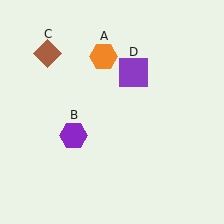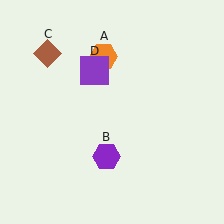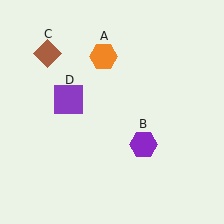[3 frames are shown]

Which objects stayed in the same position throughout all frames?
Orange hexagon (object A) and brown diamond (object C) remained stationary.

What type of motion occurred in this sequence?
The purple hexagon (object B), purple square (object D) rotated counterclockwise around the center of the scene.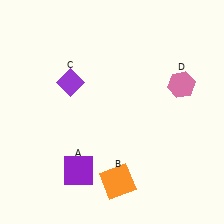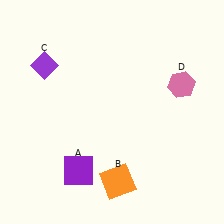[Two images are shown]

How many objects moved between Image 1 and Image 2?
1 object moved between the two images.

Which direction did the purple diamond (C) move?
The purple diamond (C) moved left.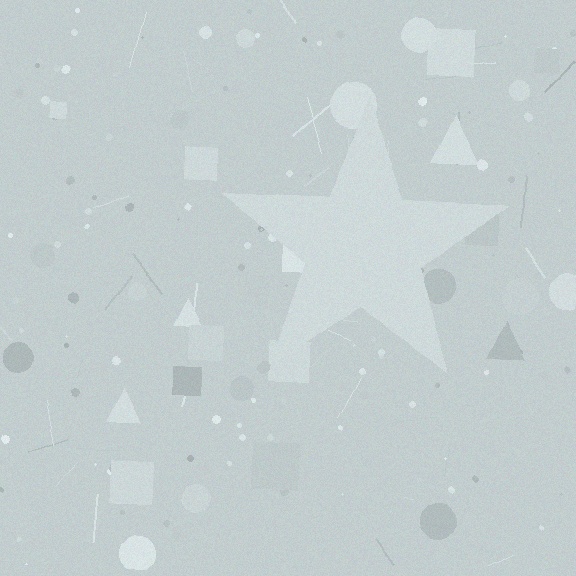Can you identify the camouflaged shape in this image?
The camouflaged shape is a star.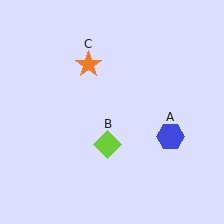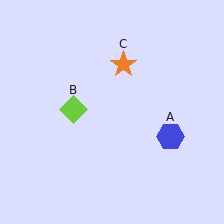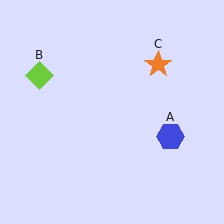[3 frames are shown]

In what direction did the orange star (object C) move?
The orange star (object C) moved right.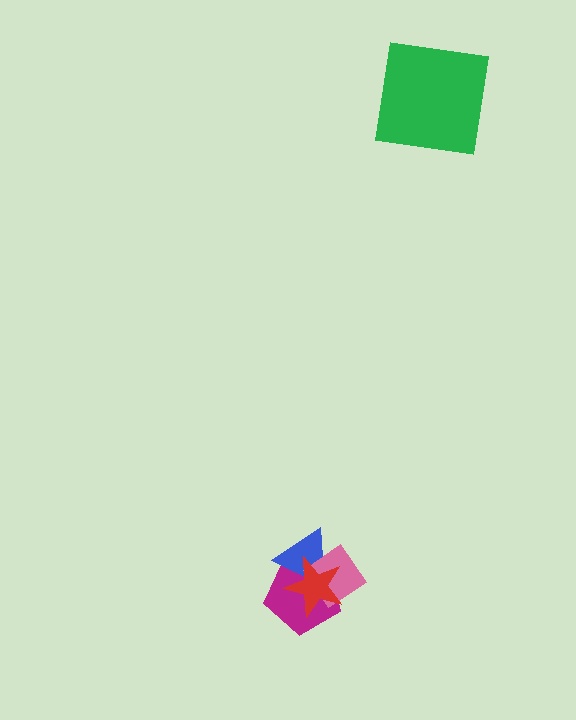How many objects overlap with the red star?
3 objects overlap with the red star.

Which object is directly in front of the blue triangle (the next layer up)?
The pink diamond is directly in front of the blue triangle.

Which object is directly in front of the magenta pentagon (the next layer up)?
The blue triangle is directly in front of the magenta pentagon.